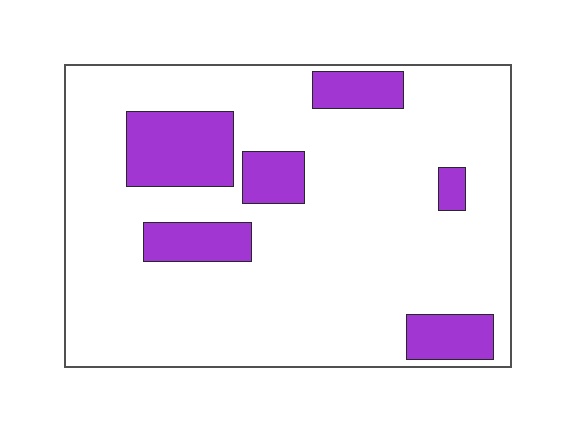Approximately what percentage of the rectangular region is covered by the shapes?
Approximately 20%.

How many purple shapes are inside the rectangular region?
6.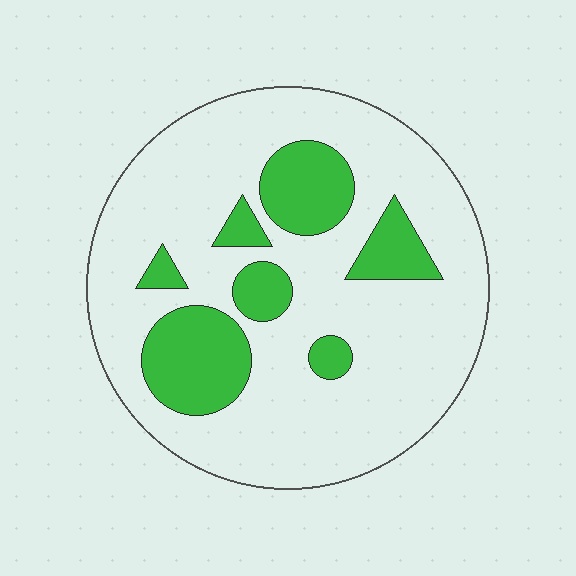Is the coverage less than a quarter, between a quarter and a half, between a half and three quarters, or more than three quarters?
Less than a quarter.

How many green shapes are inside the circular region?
7.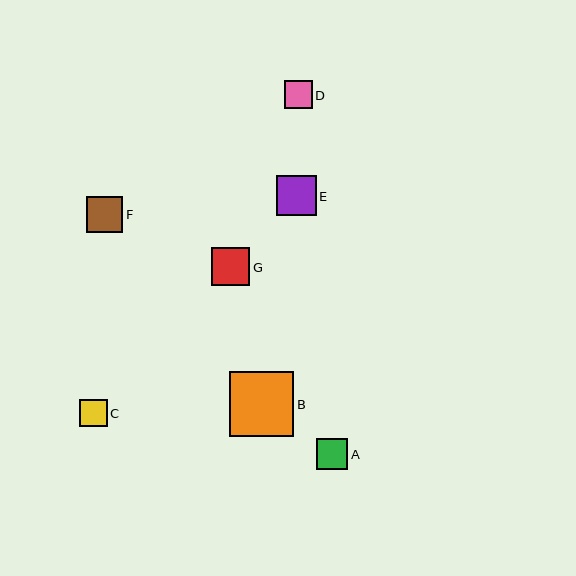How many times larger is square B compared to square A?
Square B is approximately 2.1 times the size of square A.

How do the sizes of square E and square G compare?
Square E and square G are approximately the same size.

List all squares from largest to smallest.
From largest to smallest: B, E, G, F, A, D, C.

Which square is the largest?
Square B is the largest with a size of approximately 64 pixels.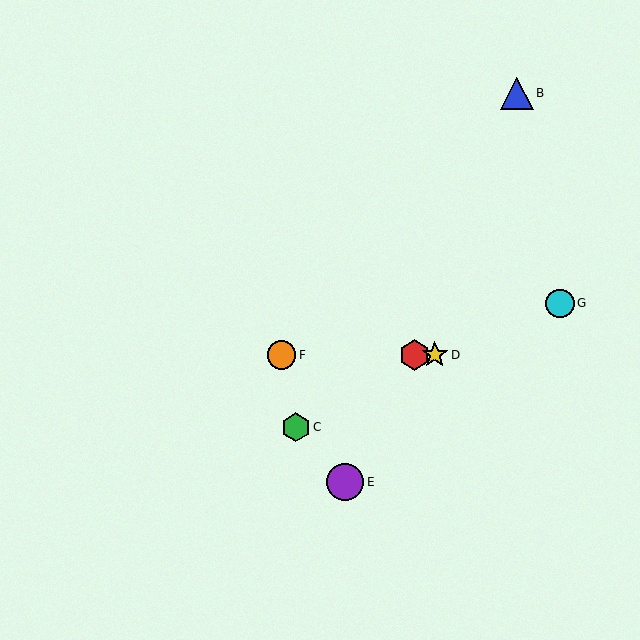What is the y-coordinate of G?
Object G is at y≈303.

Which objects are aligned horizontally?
Objects A, D, F are aligned horizontally.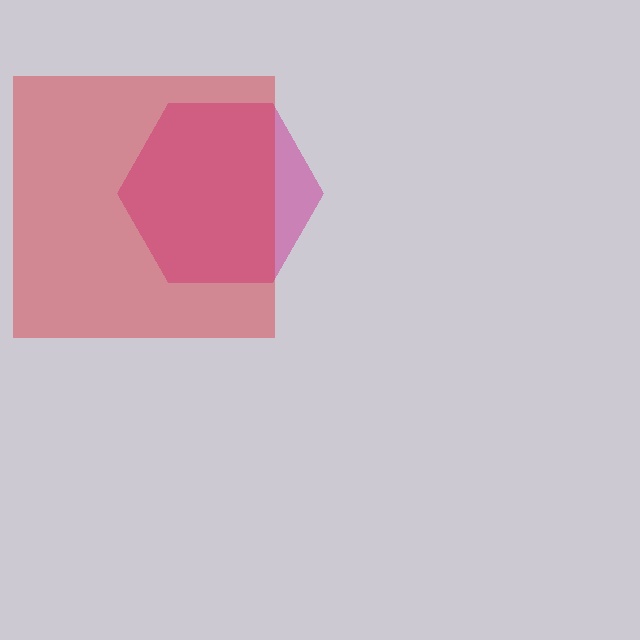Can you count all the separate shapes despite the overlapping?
Yes, there are 2 separate shapes.